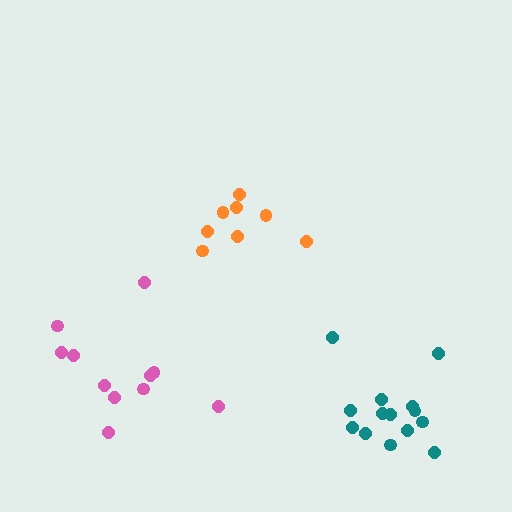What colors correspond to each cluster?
The clusters are colored: orange, teal, pink.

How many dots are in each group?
Group 1: 8 dots, Group 2: 14 dots, Group 3: 11 dots (33 total).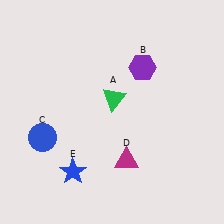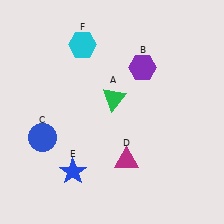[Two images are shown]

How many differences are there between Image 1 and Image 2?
There is 1 difference between the two images.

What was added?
A cyan hexagon (F) was added in Image 2.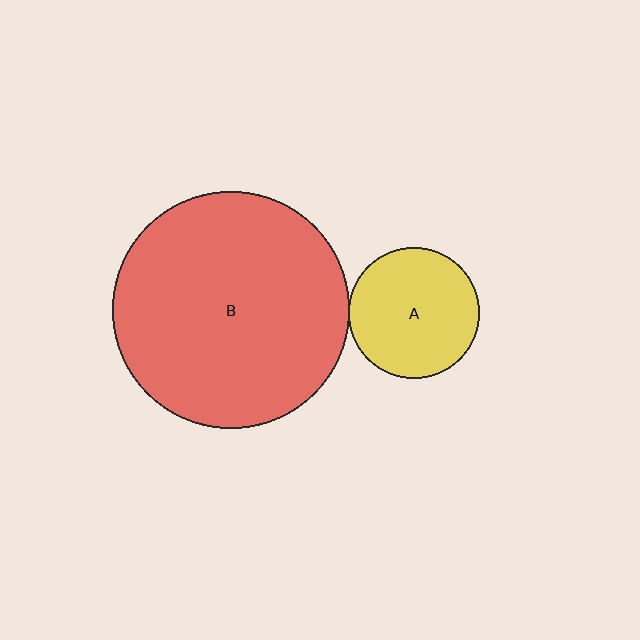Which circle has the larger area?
Circle B (red).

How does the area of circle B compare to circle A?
Approximately 3.3 times.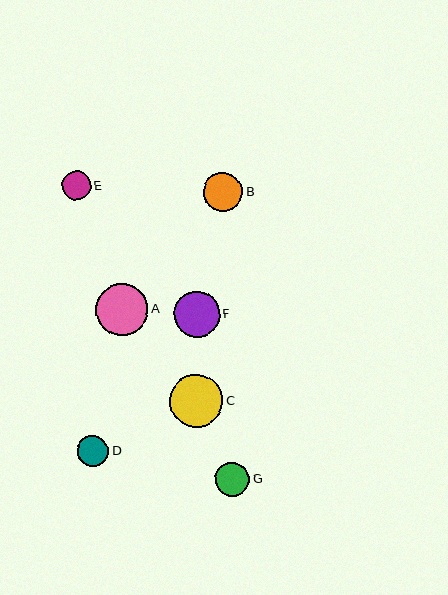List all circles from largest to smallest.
From largest to smallest: C, A, F, B, G, D, E.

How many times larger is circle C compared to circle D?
Circle C is approximately 1.7 times the size of circle D.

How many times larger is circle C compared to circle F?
Circle C is approximately 1.2 times the size of circle F.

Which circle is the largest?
Circle C is the largest with a size of approximately 53 pixels.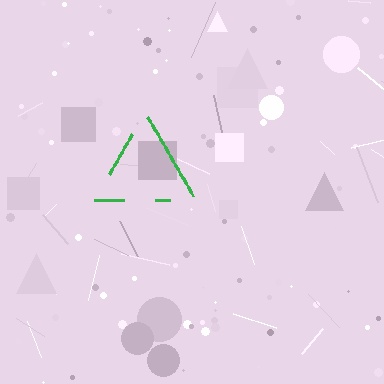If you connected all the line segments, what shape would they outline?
They would outline a triangle.